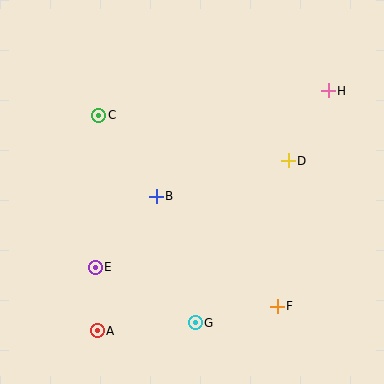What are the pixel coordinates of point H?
Point H is at (328, 91).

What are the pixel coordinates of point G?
Point G is at (195, 323).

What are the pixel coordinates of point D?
Point D is at (288, 161).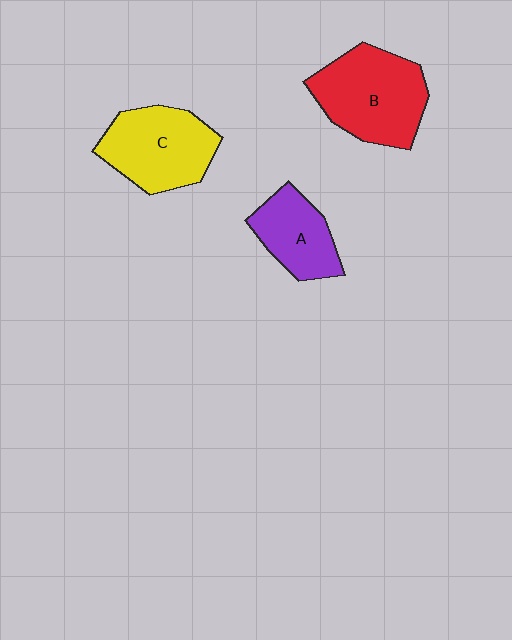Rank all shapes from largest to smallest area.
From largest to smallest: B (red), C (yellow), A (purple).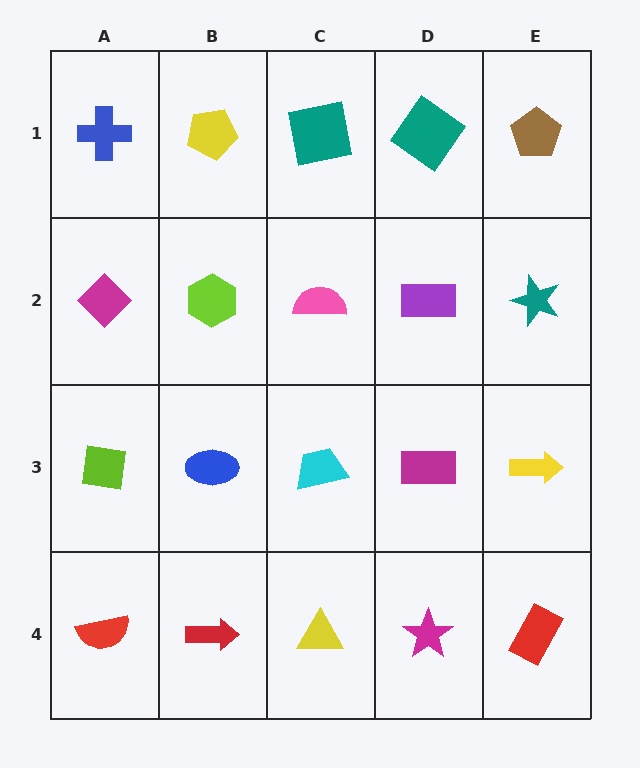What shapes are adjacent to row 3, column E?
A teal star (row 2, column E), a red rectangle (row 4, column E), a magenta rectangle (row 3, column D).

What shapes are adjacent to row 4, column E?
A yellow arrow (row 3, column E), a magenta star (row 4, column D).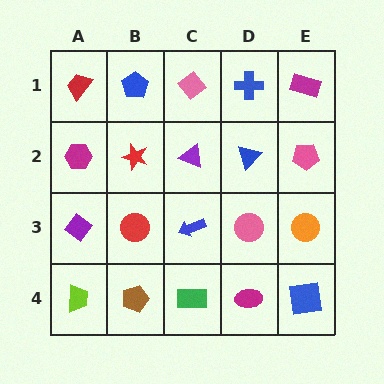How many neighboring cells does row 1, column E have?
2.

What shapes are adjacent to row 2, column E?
A magenta rectangle (row 1, column E), an orange circle (row 3, column E), a blue triangle (row 2, column D).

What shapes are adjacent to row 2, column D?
A blue cross (row 1, column D), a pink circle (row 3, column D), a purple triangle (row 2, column C), a pink pentagon (row 2, column E).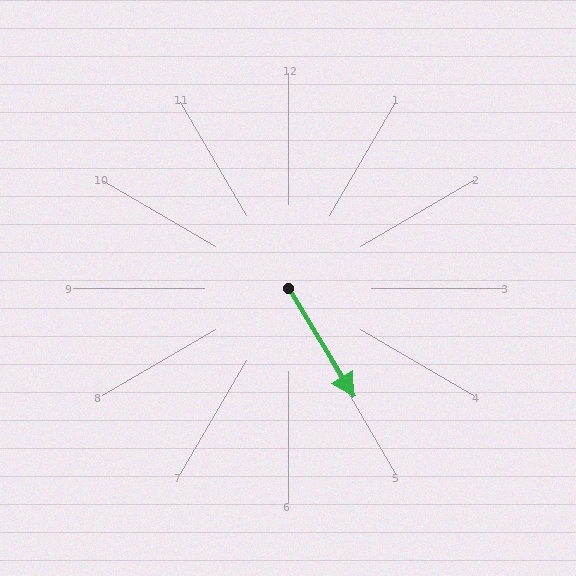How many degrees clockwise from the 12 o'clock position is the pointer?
Approximately 149 degrees.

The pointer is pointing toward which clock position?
Roughly 5 o'clock.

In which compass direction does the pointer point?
Southeast.